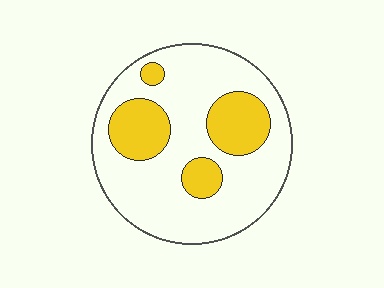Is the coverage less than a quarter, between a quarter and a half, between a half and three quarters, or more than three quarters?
Between a quarter and a half.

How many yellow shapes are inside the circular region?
4.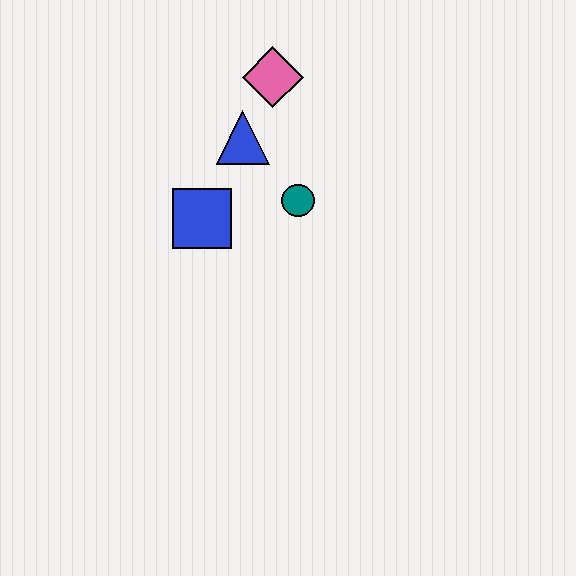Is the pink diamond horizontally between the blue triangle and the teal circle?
Yes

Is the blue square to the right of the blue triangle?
No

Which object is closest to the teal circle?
The blue triangle is closest to the teal circle.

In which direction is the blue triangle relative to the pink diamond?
The blue triangle is below the pink diamond.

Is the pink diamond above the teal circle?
Yes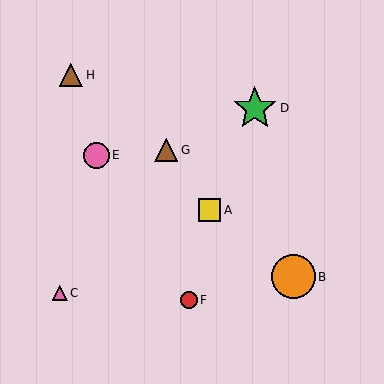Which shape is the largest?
The green star (labeled D) is the largest.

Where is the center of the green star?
The center of the green star is at (255, 108).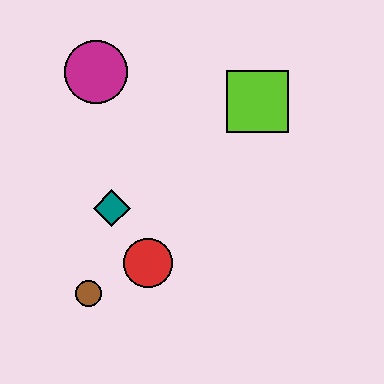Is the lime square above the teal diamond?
Yes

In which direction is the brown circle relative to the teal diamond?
The brown circle is below the teal diamond.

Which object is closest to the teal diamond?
The red circle is closest to the teal diamond.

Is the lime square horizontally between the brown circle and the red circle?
No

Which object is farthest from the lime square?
The brown circle is farthest from the lime square.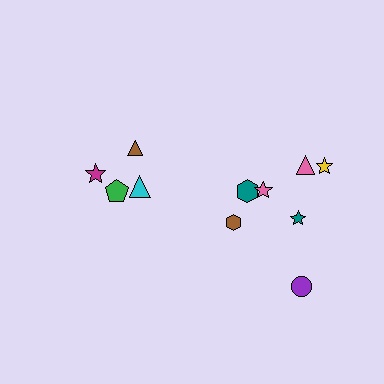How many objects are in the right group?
There are 7 objects.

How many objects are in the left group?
There are 4 objects.